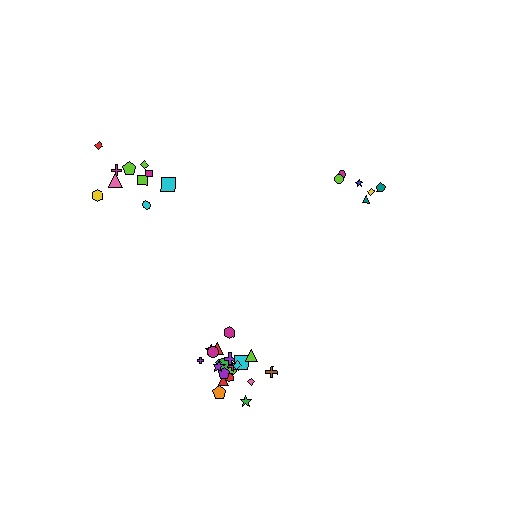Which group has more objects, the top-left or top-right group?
The top-left group.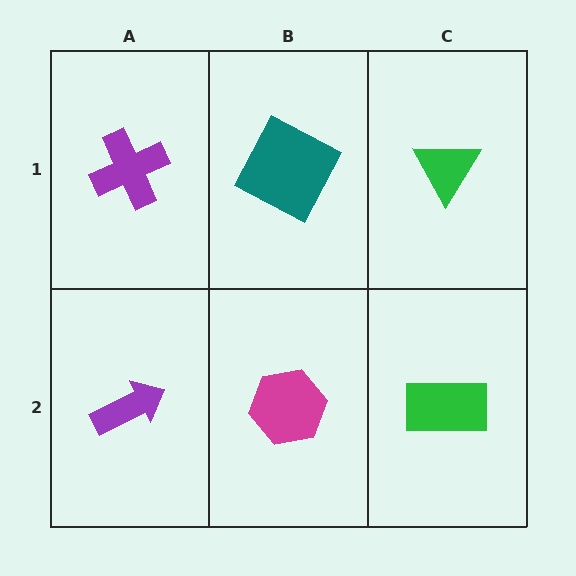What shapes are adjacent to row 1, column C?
A green rectangle (row 2, column C), a teal square (row 1, column B).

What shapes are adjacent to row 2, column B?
A teal square (row 1, column B), a purple arrow (row 2, column A), a green rectangle (row 2, column C).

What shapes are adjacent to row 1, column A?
A purple arrow (row 2, column A), a teal square (row 1, column B).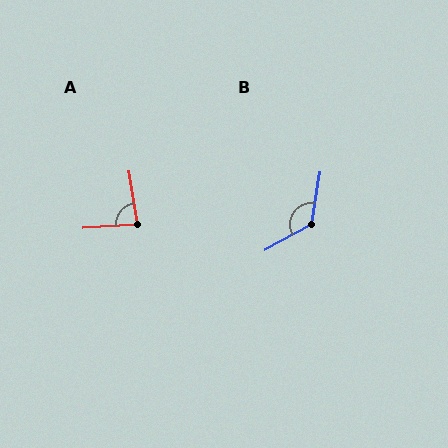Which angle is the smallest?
A, at approximately 84 degrees.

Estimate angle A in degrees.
Approximately 84 degrees.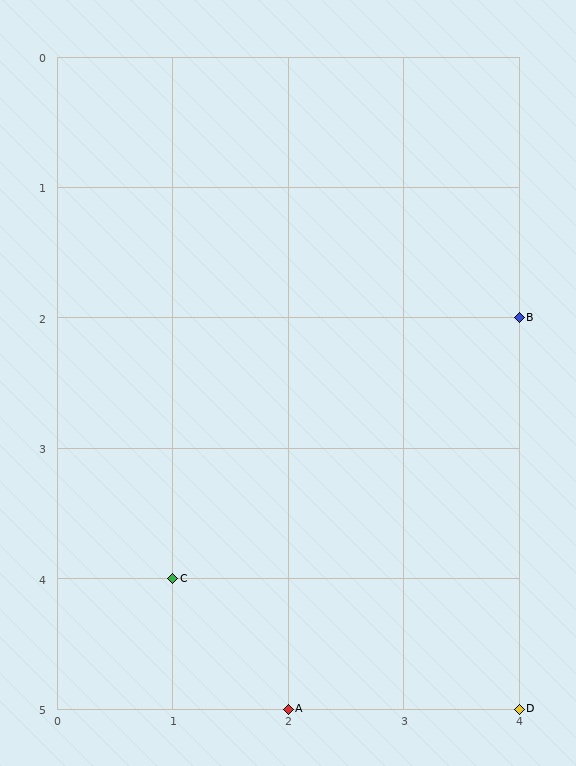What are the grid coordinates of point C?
Point C is at grid coordinates (1, 4).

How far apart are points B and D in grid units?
Points B and D are 3 rows apart.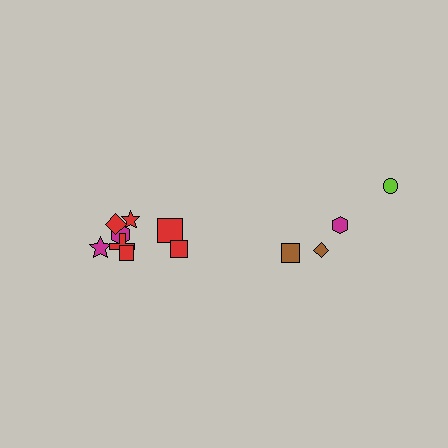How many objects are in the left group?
There are 8 objects.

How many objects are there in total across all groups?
There are 12 objects.